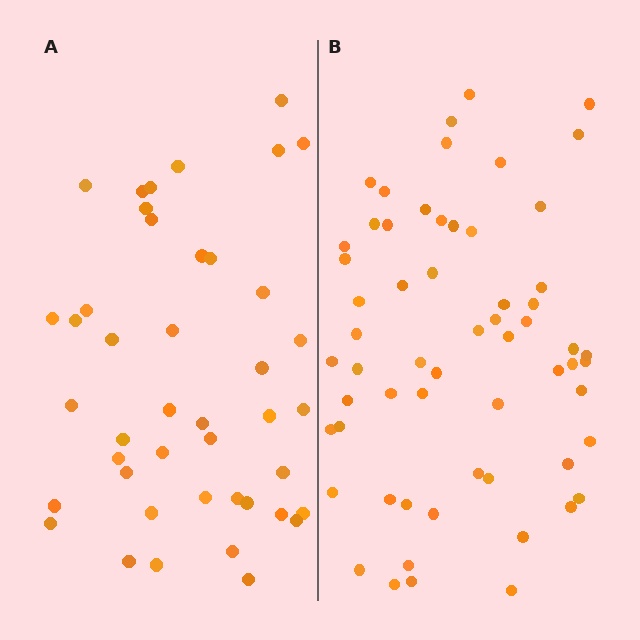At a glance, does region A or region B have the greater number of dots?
Region B (the right region) has more dots.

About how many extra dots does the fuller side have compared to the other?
Region B has approximately 15 more dots than region A.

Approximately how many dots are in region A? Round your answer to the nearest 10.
About 40 dots. (The exact count is 43, which rounds to 40.)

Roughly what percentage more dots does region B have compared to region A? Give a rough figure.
About 40% more.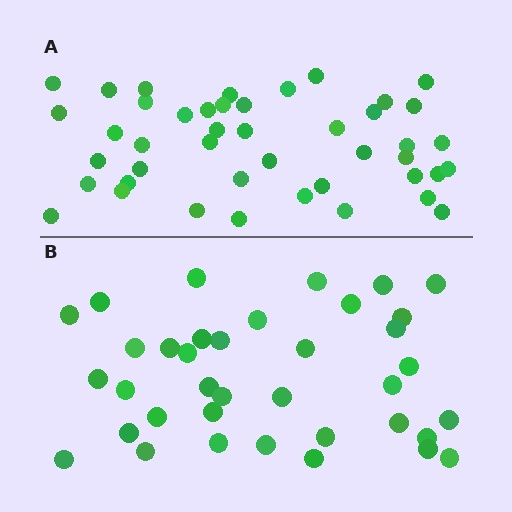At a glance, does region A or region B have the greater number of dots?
Region A (the top region) has more dots.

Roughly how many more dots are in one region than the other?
Region A has roughly 8 or so more dots than region B.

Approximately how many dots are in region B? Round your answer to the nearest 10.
About 40 dots. (The exact count is 37, which rounds to 40.)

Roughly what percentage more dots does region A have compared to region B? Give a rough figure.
About 20% more.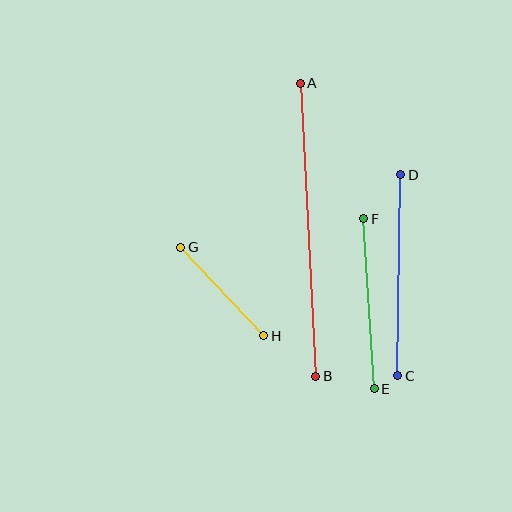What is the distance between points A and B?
The distance is approximately 294 pixels.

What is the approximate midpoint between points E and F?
The midpoint is at approximately (369, 304) pixels.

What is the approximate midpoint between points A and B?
The midpoint is at approximately (308, 230) pixels.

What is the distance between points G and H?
The distance is approximately 122 pixels.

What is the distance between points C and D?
The distance is approximately 201 pixels.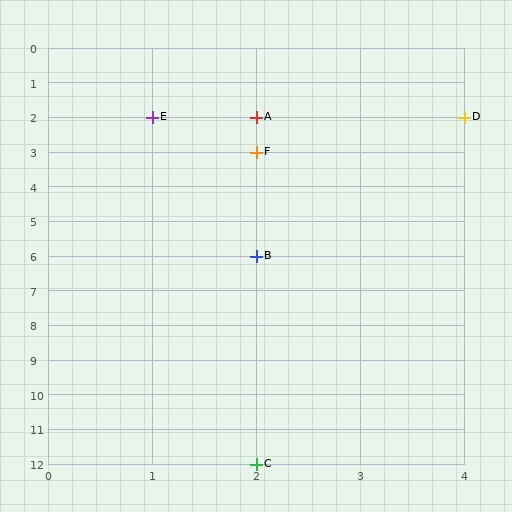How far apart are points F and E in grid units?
Points F and E are 1 column and 1 row apart (about 1.4 grid units diagonally).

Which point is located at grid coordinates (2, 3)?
Point F is at (2, 3).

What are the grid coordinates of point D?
Point D is at grid coordinates (4, 2).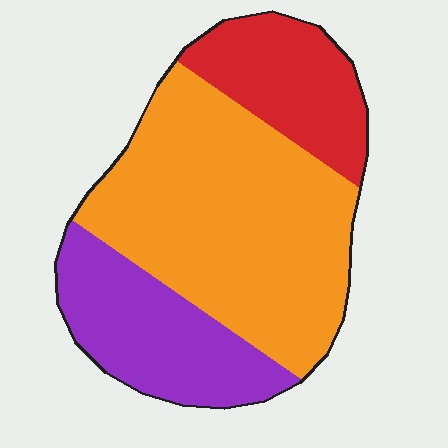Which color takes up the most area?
Orange, at roughly 55%.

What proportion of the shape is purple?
Purple takes up about one quarter (1/4) of the shape.